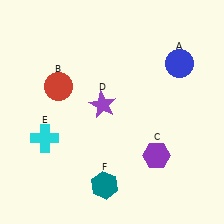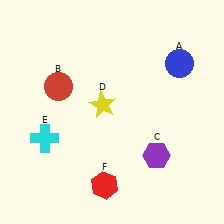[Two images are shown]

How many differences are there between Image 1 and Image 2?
There are 2 differences between the two images.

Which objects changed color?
D changed from purple to yellow. F changed from teal to red.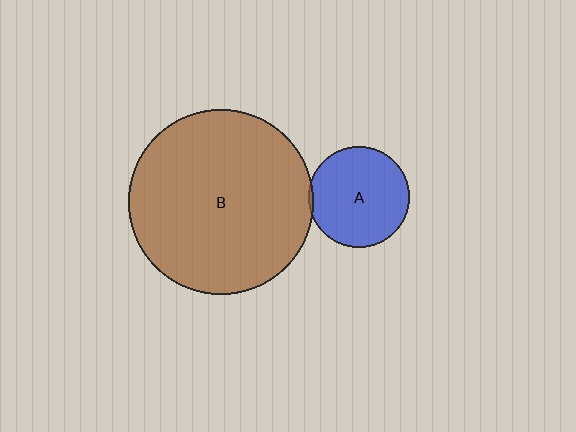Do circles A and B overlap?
Yes.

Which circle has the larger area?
Circle B (brown).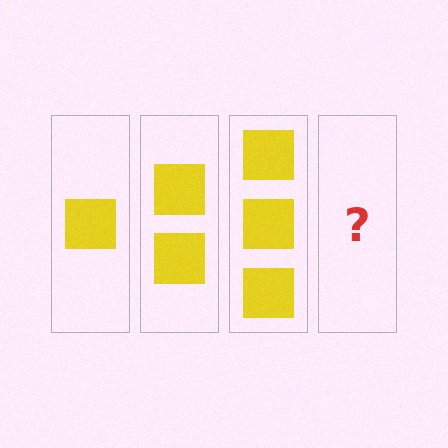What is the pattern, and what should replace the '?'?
The pattern is that each step adds one more square. The '?' should be 4 squares.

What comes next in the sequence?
The next element should be 4 squares.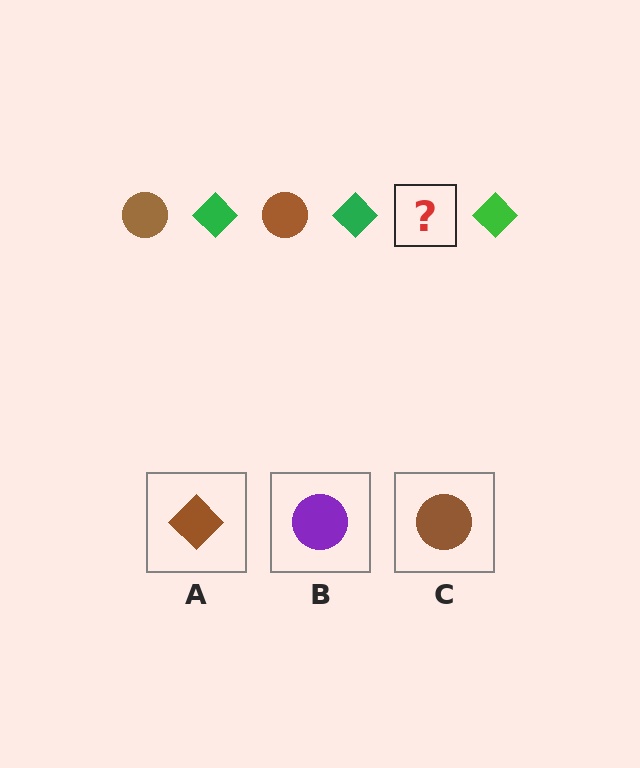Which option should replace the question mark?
Option C.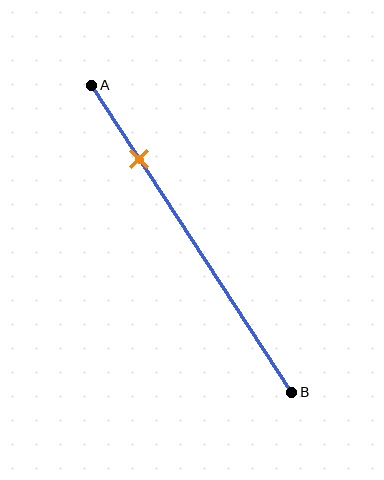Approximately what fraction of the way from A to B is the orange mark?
The orange mark is approximately 25% of the way from A to B.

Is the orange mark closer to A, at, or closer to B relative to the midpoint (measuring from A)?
The orange mark is closer to point A than the midpoint of segment AB.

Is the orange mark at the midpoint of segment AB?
No, the mark is at about 25% from A, not at the 50% midpoint.